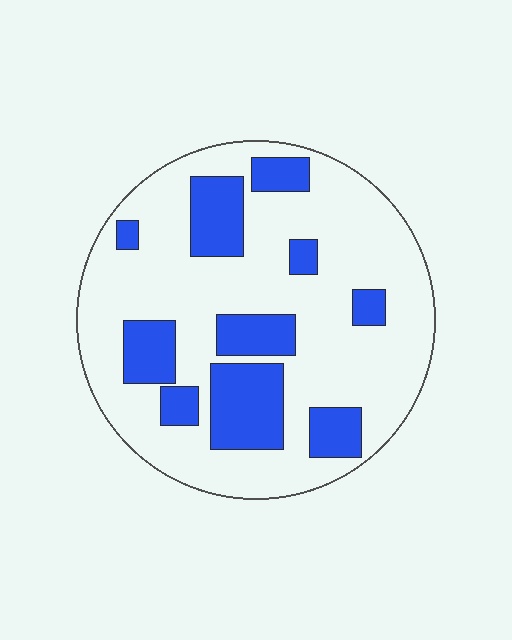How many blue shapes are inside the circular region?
10.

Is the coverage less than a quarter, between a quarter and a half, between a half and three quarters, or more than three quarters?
Between a quarter and a half.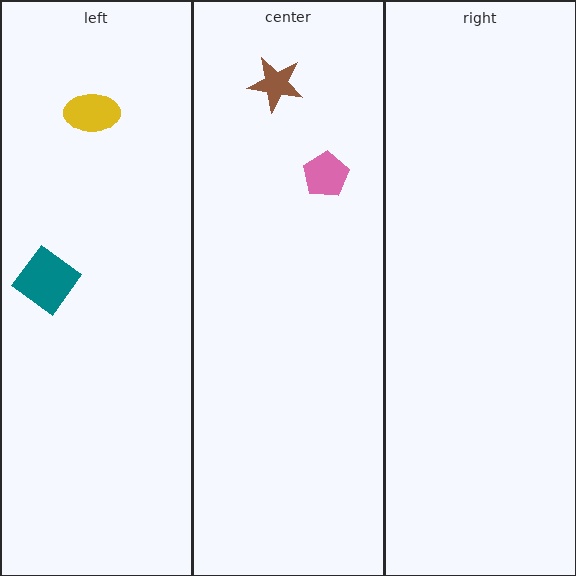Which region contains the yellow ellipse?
The left region.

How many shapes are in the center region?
2.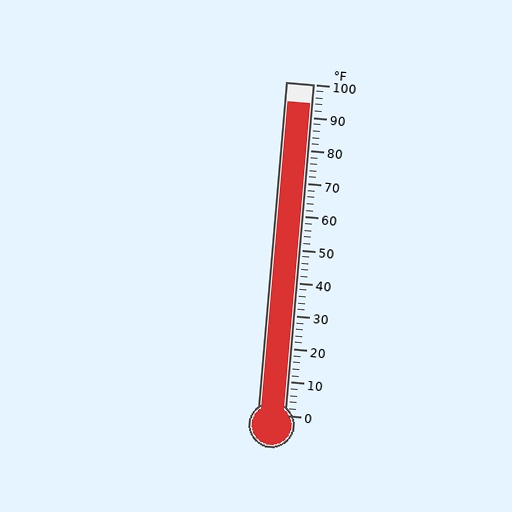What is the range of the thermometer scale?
The thermometer scale ranges from 0°F to 100°F.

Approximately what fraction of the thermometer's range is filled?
The thermometer is filled to approximately 95% of its range.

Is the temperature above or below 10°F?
The temperature is above 10°F.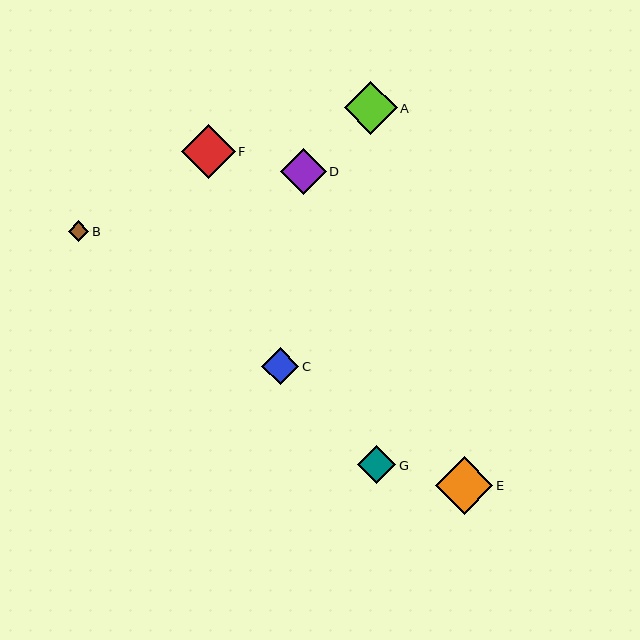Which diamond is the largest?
Diamond E is the largest with a size of approximately 58 pixels.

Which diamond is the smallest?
Diamond B is the smallest with a size of approximately 20 pixels.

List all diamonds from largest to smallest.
From largest to smallest: E, F, A, D, G, C, B.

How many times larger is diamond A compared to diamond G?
Diamond A is approximately 1.4 times the size of diamond G.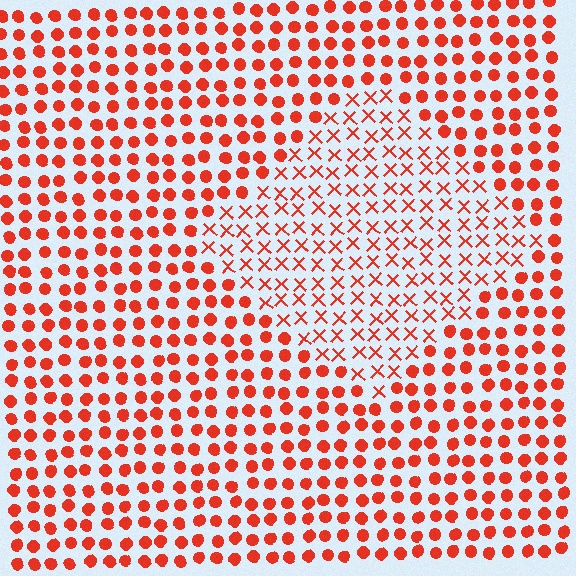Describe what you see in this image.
The image is filled with small red elements arranged in a uniform grid. A diamond-shaped region contains X marks, while the surrounding area contains circles. The boundary is defined purely by the change in element shape.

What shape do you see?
I see a diamond.